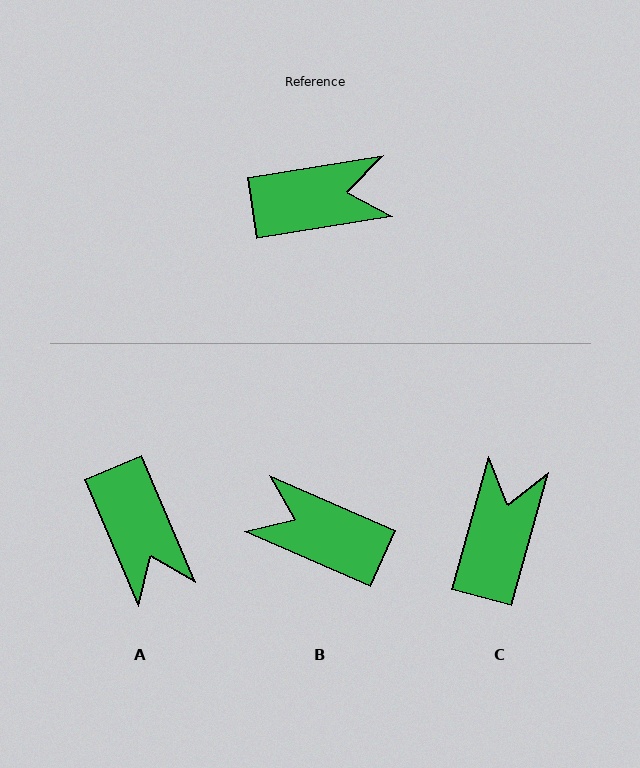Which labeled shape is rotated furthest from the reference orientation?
B, about 147 degrees away.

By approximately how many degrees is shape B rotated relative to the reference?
Approximately 147 degrees counter-clockwise.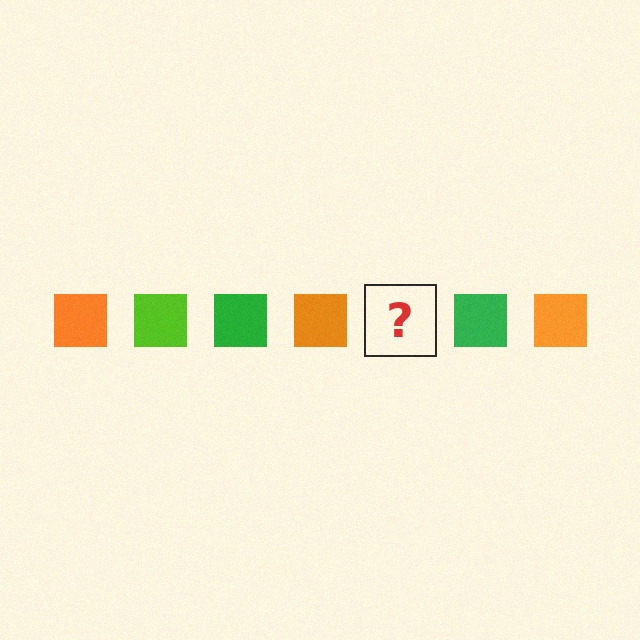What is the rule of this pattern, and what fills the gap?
The rule is that the pattern cycles through orange, lime, green squares. The gap should be filled with a lime square.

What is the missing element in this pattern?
The missing element is a lime square.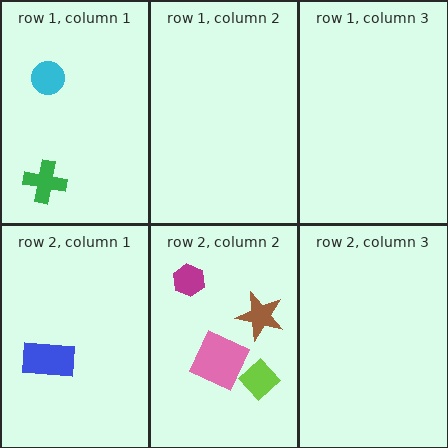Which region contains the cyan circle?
The row 1, column 1 region.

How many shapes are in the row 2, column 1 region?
1.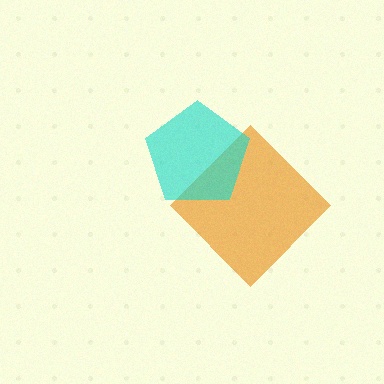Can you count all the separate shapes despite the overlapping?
Yes, there are 2 separate shapes.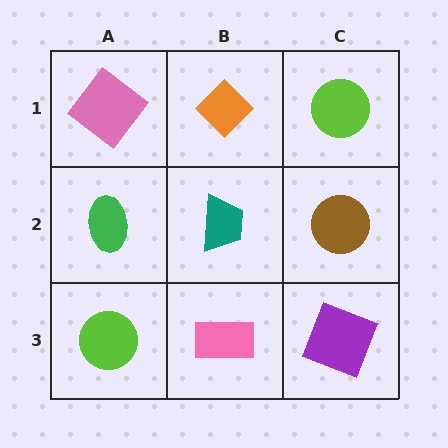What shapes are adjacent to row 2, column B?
An orange diamond (row 1, column B), a pink rectangle (row 3, column B), a green ellipse (row 2, column A), a brown circle (row 2, column C).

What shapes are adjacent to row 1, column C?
A brown circle (row 2, column C), an orange diamond (row 1, column B).